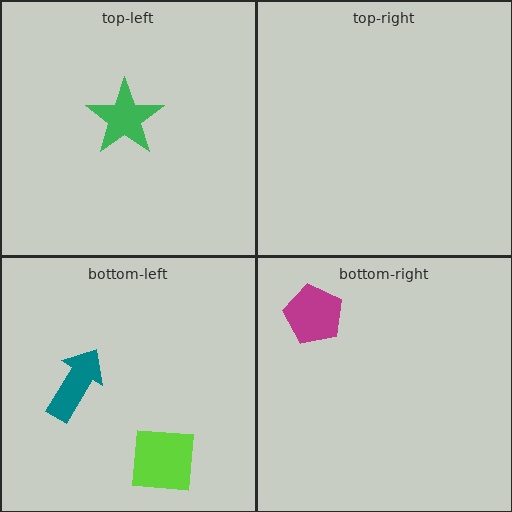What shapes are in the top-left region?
The green star.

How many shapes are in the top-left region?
1.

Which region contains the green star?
The top-left region.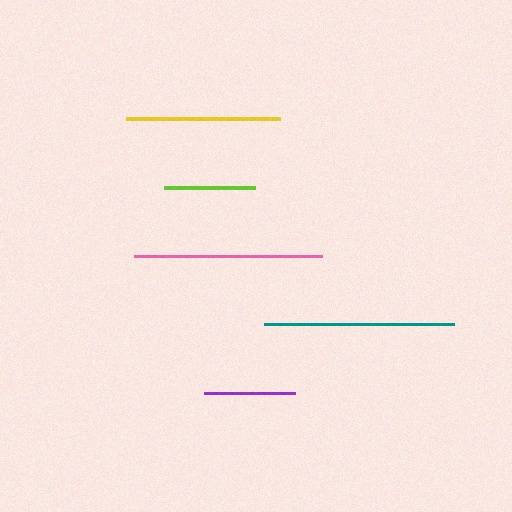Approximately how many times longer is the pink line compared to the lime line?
The pink line is approximately 2.1 times the length of the lime line.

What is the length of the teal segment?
The teal segment is approximately 190 pixels long.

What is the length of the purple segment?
The purple segment is approximately 90 pixels long.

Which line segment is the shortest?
The purple line is the shortest at approximately 90 pixels.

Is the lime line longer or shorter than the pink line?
The pink line is longer than the lime line.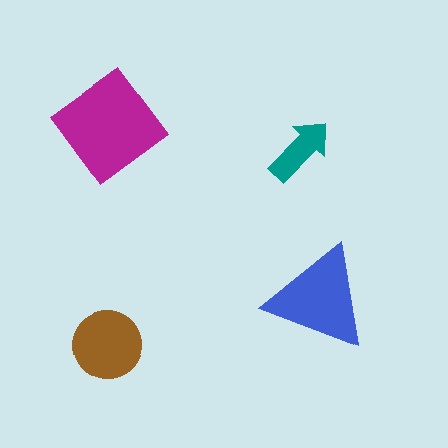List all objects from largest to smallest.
The magenta diamond, the blue triangle, the brown circle, the teal arrow.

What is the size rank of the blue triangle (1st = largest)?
2nd.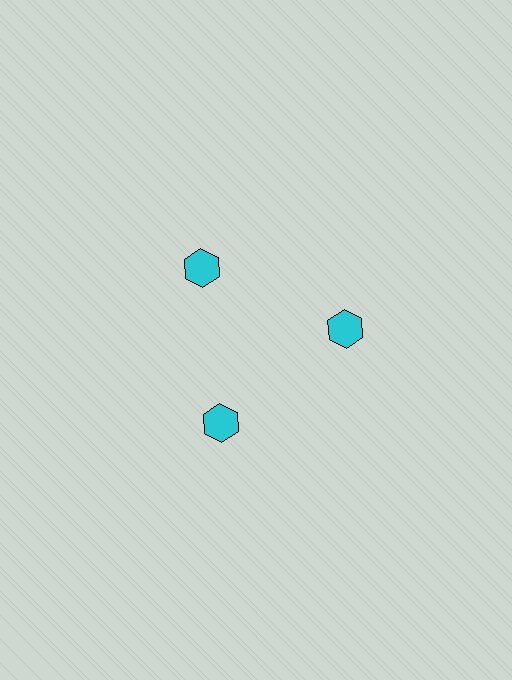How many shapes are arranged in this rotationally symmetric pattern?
There are 3 shapes, arranged in 3 groups of 1.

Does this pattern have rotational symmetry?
Yes, this pattern has 3-fold rotational symmetry. It looks the same after rotating 120 degrees around the center.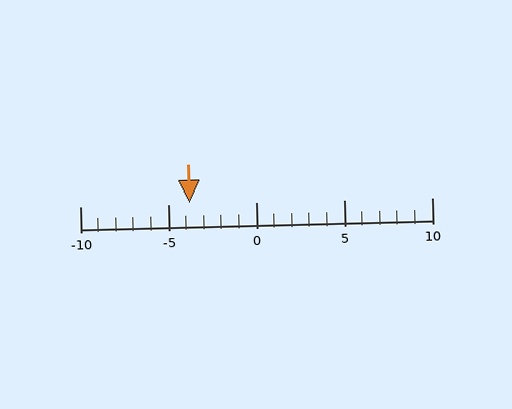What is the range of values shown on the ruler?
The ruler shows values from -10 to 10.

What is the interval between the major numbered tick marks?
The major tick marks are spaced 5 units apart.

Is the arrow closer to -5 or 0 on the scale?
The arrow is closer to -5.